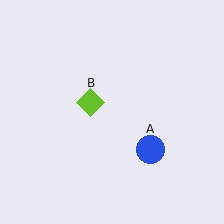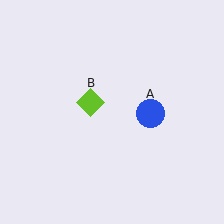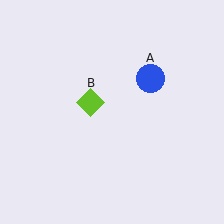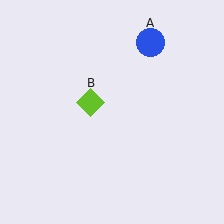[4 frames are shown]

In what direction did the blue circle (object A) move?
The blue circle (object A) moved up.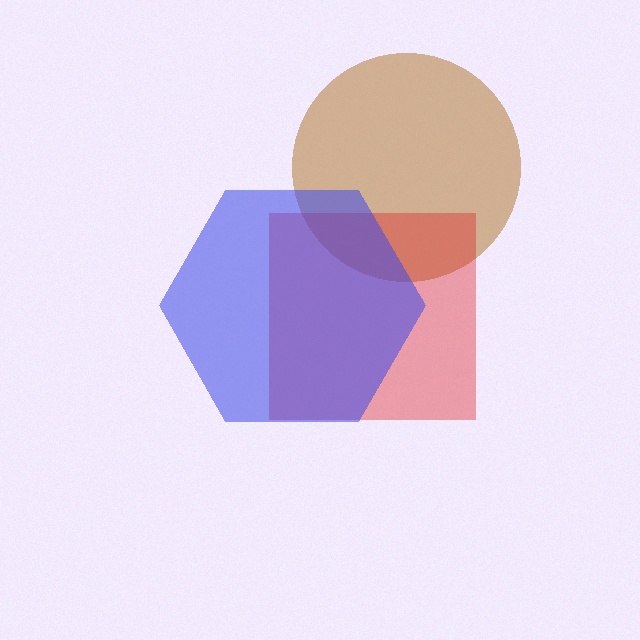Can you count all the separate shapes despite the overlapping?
Yes, there are 3 separate shapes.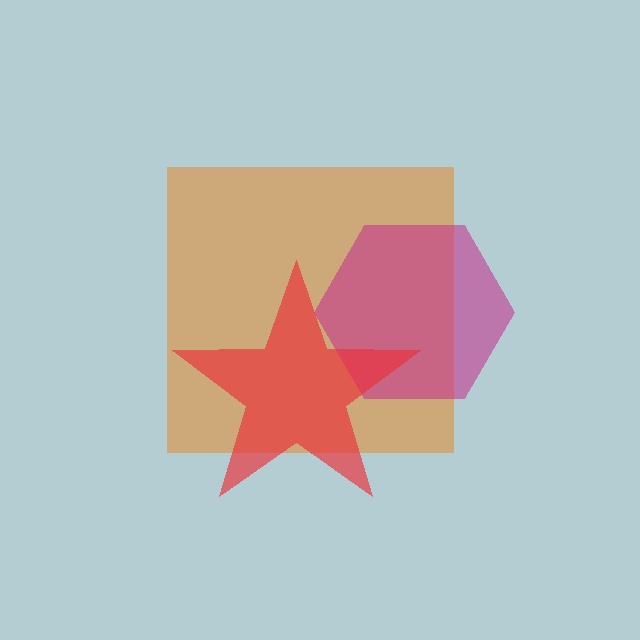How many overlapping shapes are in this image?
There are 3 overlapping shapes in the image.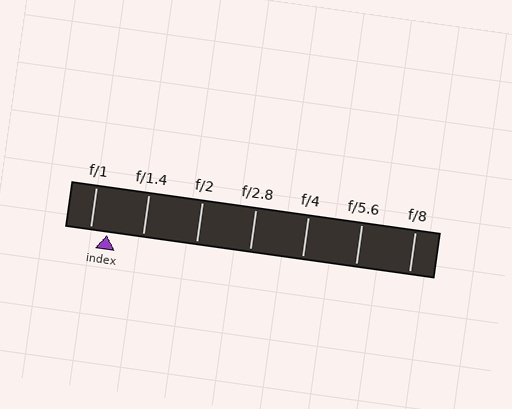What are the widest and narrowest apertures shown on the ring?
The widest aperture shown is f/1 and the narrowest is f/8.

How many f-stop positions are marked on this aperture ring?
There are 7 f-stop positions marked.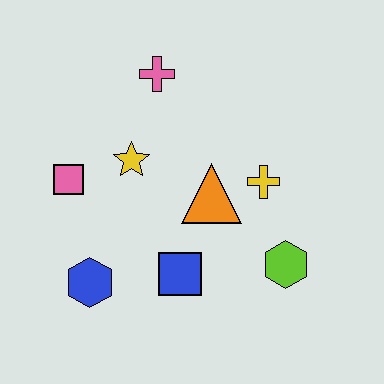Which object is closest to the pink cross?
The yellow star is closest to the pink cross.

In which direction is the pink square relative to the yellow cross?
The pink square is to the left of the yellow cross.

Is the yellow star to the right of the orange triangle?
No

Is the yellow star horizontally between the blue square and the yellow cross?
No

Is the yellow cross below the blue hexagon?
No